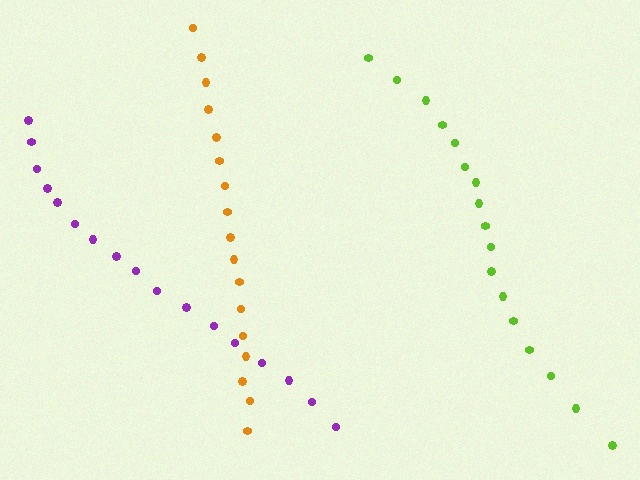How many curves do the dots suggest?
There are 3 distinct paths.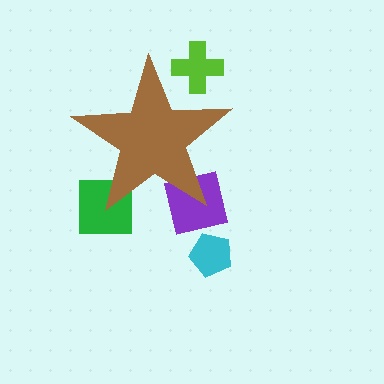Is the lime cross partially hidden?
Yes, the lime cross is partially hidden behind the brown star.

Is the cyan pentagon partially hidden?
No, the cyan pentagon is fully visible.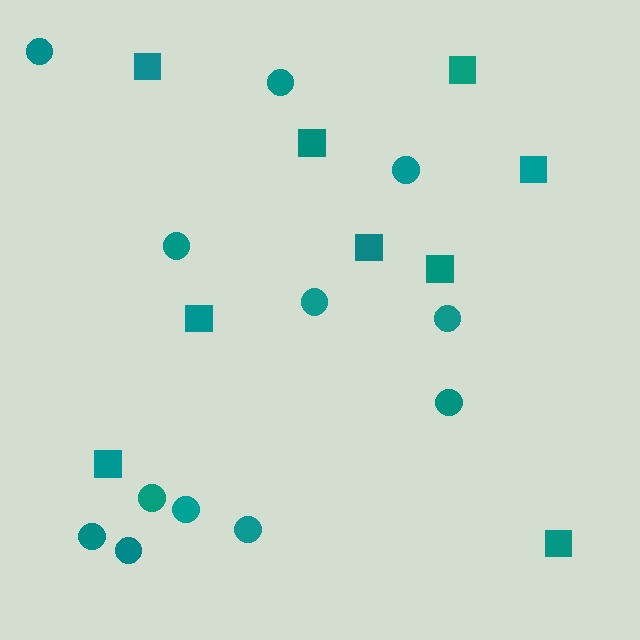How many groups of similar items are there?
There are 2 groups: one group of circles (12) and one group of squares (9).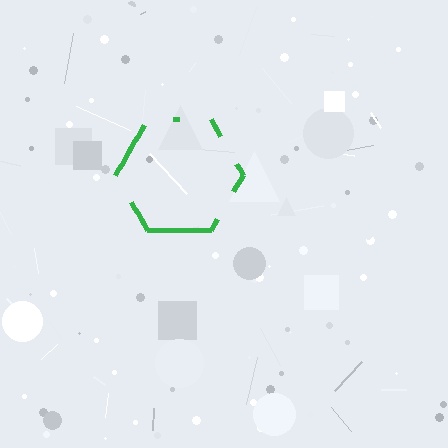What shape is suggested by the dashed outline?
The dashed outline suggests a hexagon.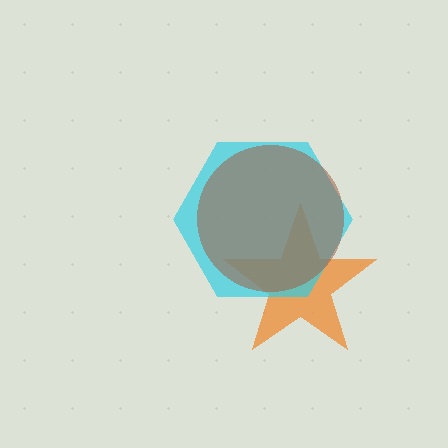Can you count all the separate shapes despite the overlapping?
Yes, there are 3 separate shapes.